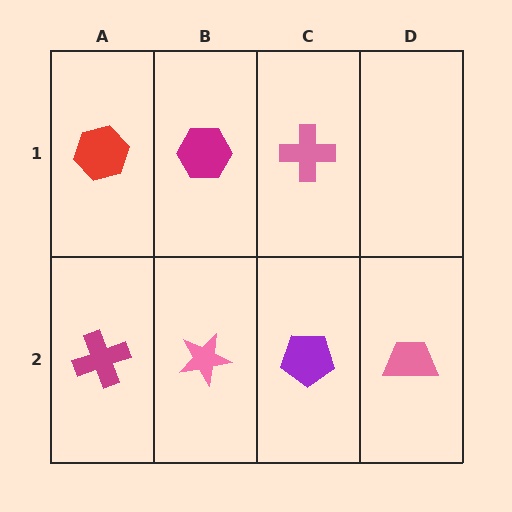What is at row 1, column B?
A magenta hexagon.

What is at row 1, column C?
A pink cross.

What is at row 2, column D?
A pink trapezoid.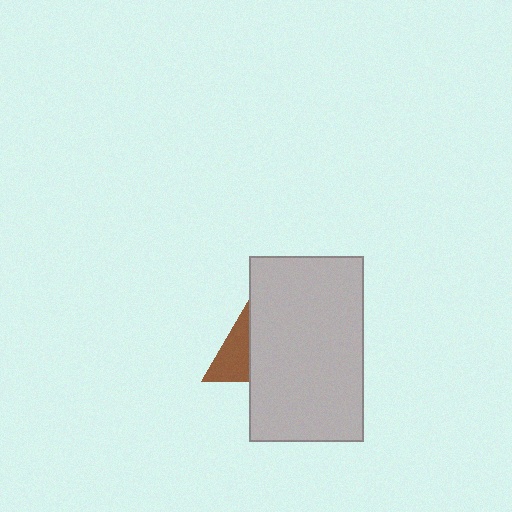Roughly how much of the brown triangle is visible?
A small part of it is visible (roughly 41%).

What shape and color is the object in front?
The object in front is a light gray rectangle.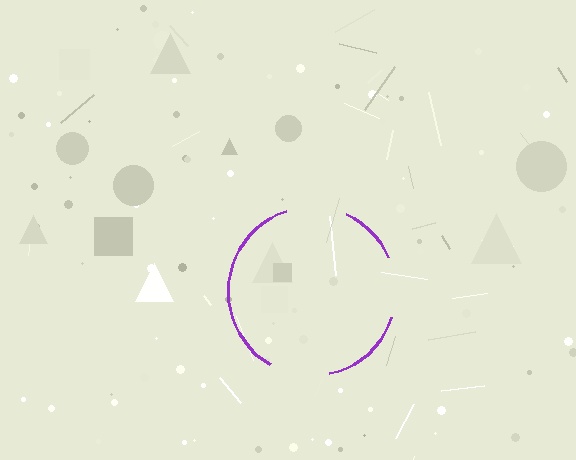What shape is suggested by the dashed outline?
The dashed outline suggests a circle.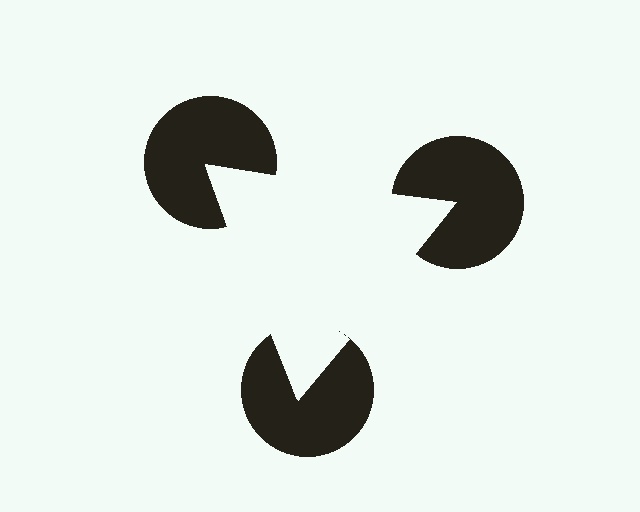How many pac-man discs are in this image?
There are 3 — one at each vertex of the illusory triangle.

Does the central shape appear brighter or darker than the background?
It typically appears slightly brighter than the background, even though no actual brightness change is drawn.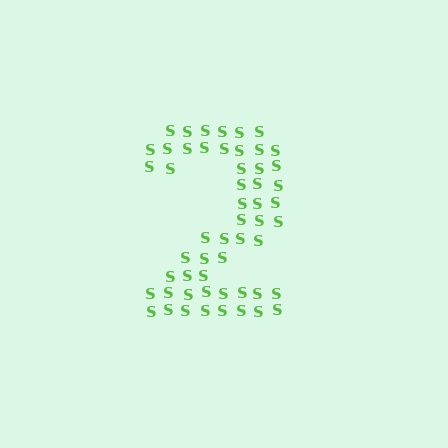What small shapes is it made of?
It is made of small letter S's.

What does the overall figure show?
The overall figure shows the digit 2.